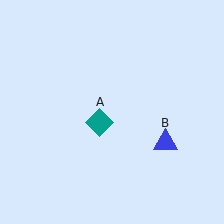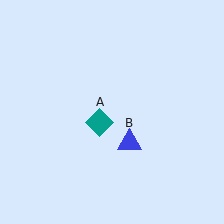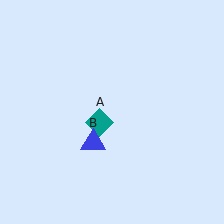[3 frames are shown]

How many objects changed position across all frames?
1 object changed position: blue triangle (object B).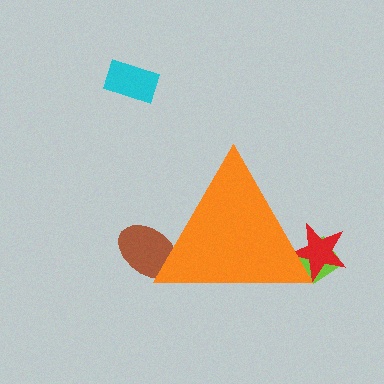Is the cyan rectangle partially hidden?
No, the cyan rectangle is fully visible.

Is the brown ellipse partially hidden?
Yes, the brown ellipse is partially hidden behind the orange triangle.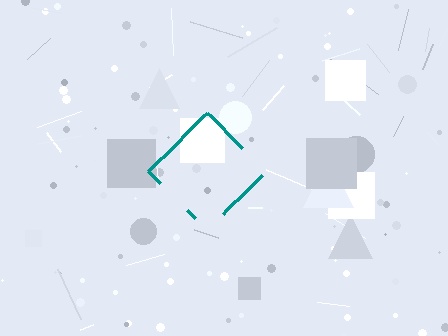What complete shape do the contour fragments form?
The contour fragments form a diamond.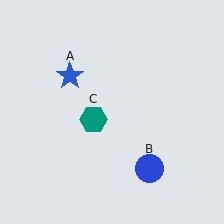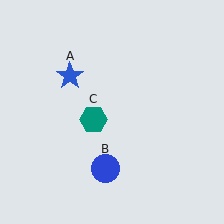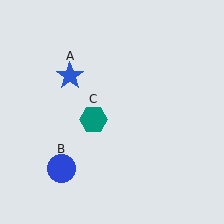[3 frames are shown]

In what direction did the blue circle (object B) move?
The blue circle (object B) moved left.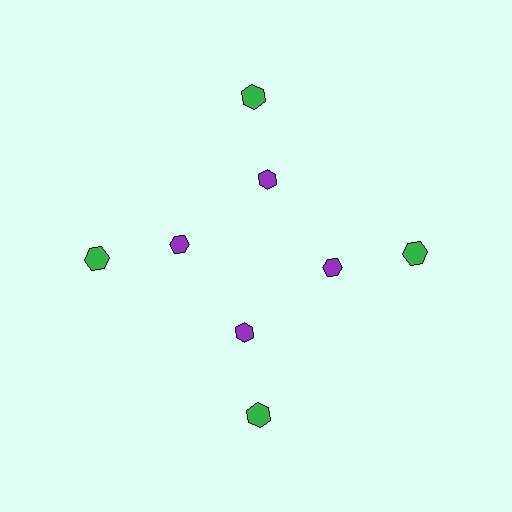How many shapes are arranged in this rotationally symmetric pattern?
There are 8 shapes, arranged in 4 groups of 2.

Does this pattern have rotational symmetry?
Yes, this pattern has 4-fold rotational symmetry. It looks the same after rotating 90 degrees around the center.